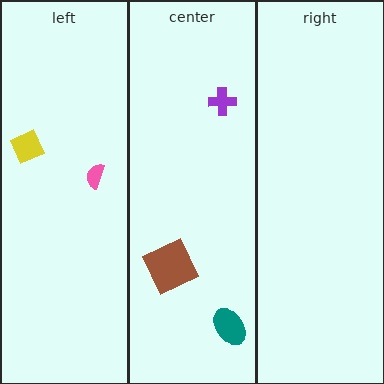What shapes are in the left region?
The pink semicircle, the yellow diamond.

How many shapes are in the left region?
2.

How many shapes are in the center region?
3.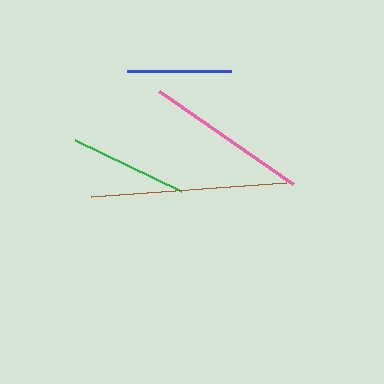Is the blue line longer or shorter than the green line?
The green line is longer than the blue line.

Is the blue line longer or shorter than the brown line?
The brown line is longer than the blue line.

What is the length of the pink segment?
The pink segment is approximately 163 pixels long.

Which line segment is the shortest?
The blue line is the shortest at approximately 104 pixels.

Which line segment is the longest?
The brown line is the longest at approximately 196 pixels.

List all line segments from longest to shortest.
From longest to shortest: brown, pink, green, blue.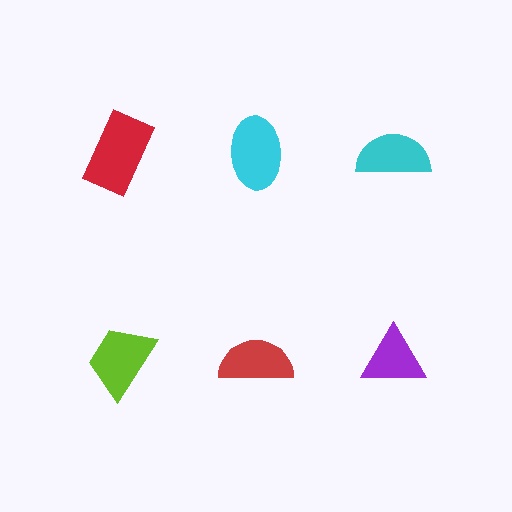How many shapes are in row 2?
3 shapes.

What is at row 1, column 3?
A cyan semicircle.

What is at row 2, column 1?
A lime trapezoid.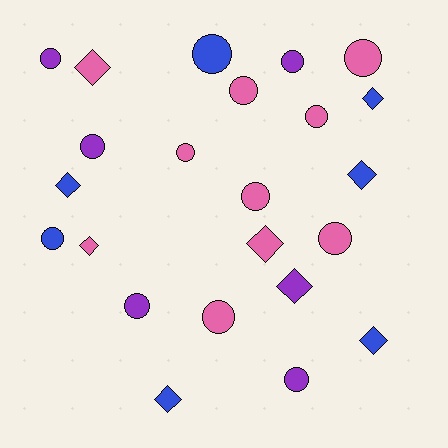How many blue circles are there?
There are 2 blue circles.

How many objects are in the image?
There are 23 objects.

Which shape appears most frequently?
Circle, with 14 objects.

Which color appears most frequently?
Pink, with 10 objects.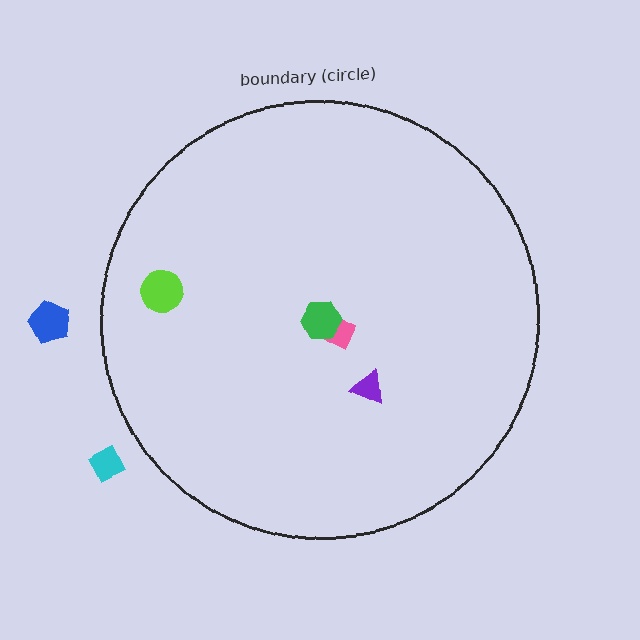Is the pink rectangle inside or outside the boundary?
Inside.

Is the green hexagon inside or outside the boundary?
Inside.